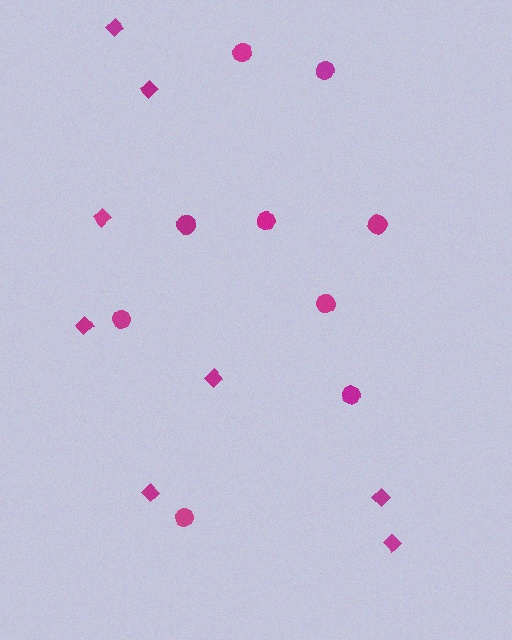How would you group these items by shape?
There are 2 groups: one group of circles (9) and one group of diamonds (8).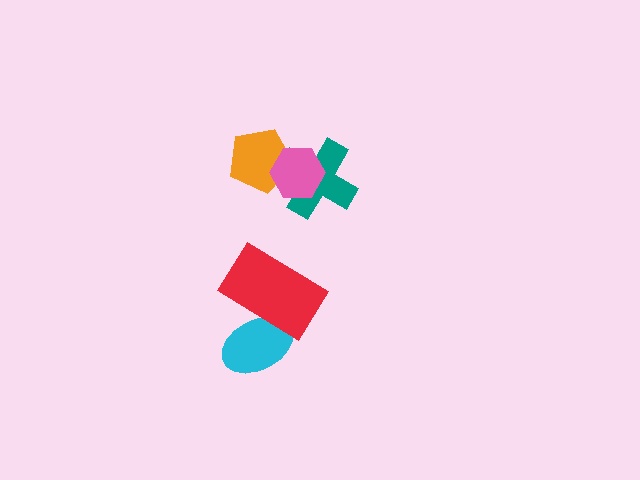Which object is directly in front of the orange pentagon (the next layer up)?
The teal cross is directly in front of the orange pentagon.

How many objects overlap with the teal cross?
2 objects overlap with the teal cross.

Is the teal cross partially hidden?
Yes, it is partially covered by another shape.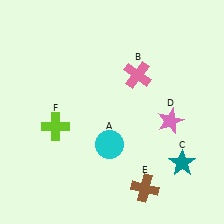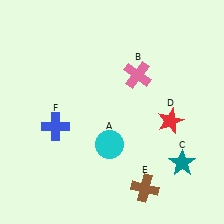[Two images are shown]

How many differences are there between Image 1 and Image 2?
There are 2 differences between the two images.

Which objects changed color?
D changed from pink to red. F changed from lime to blue.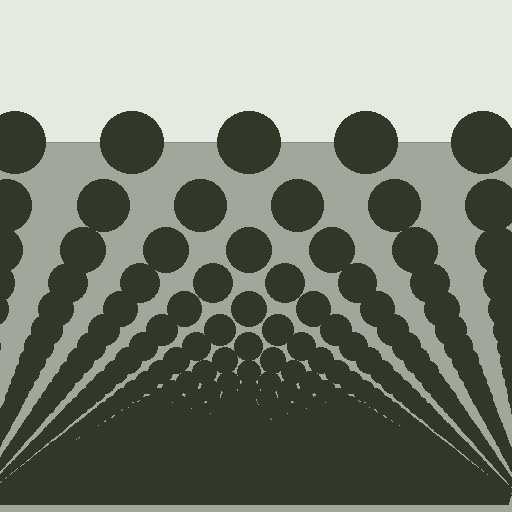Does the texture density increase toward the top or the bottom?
Density increases toward the bottom.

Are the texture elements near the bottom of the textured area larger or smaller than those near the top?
Smaller. The gradient is inverted — elements near the bottom are smaller and denser.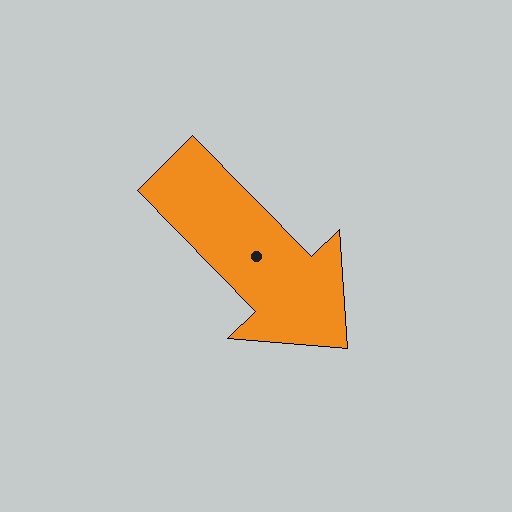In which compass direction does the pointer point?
Southeast.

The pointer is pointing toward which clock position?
Roughly 5 o'clock.